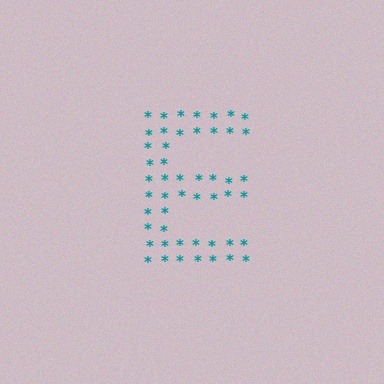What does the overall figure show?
The overall figure shows the letter E.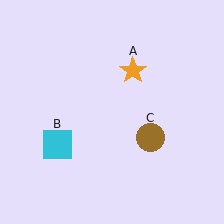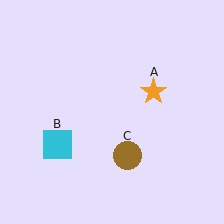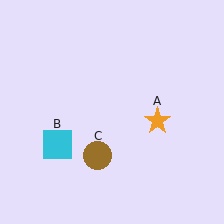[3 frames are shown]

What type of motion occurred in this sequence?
The orange star (object A), brown circle (object C) rotated clockwise around the center of the scene.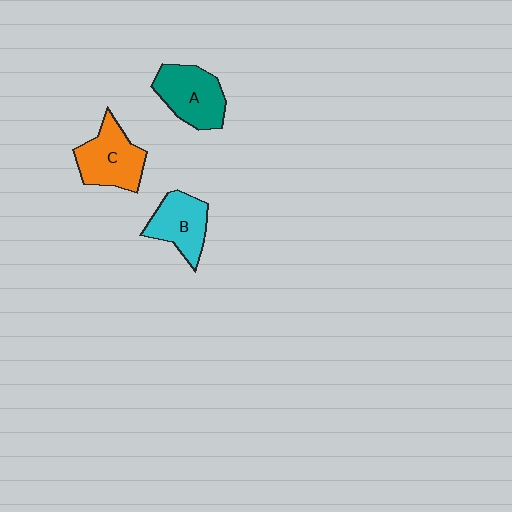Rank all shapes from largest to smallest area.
From largest to smallest: C (orange), A (teal), B (cyan).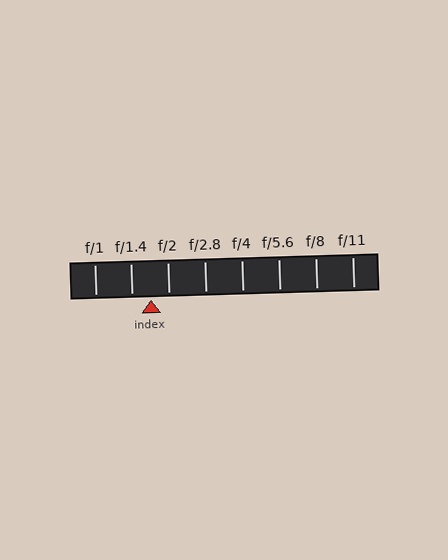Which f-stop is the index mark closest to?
The index mark is closest to f/2.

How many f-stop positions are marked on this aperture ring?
There are 8 f-stop positions marked.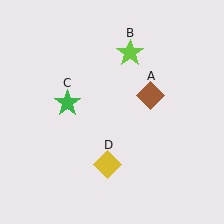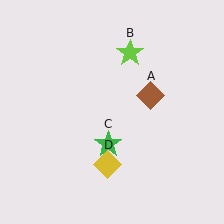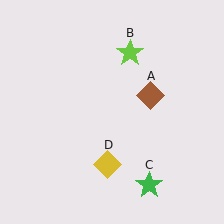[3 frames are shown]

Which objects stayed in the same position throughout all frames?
Brown diamond (object A) and lime star (object B) and yellow diamond (object D) remained stationary.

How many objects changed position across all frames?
1 object changed position: green star (object C).